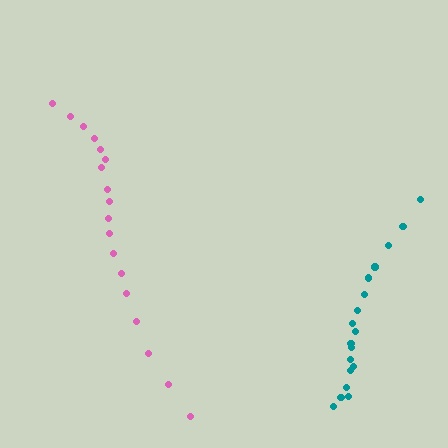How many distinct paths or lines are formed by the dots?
There are 2 distinct paths.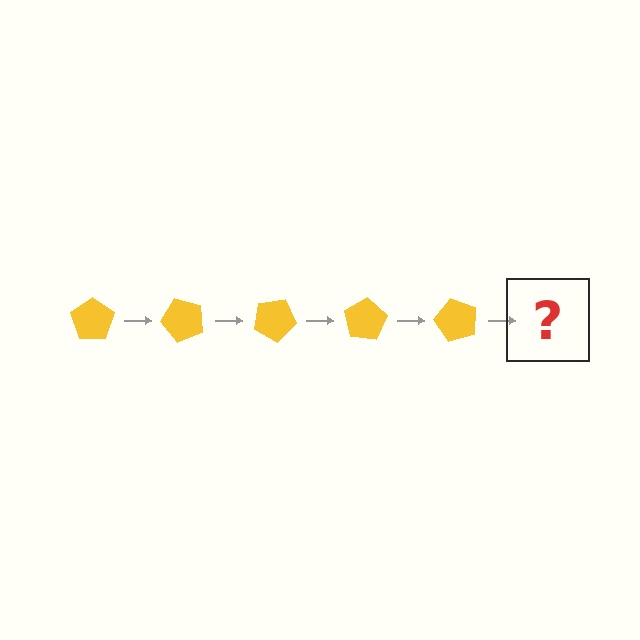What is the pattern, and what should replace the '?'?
The pattern is that the pentagon rotates 50 degrees each step. The '?' should be a yellow pentagon rotated 250 degrees.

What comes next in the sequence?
The next element should be a yellow pentagon rotated 250 degrees.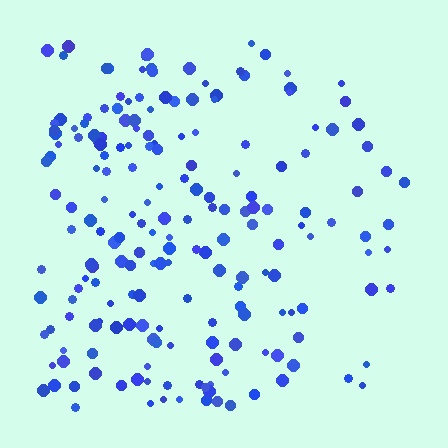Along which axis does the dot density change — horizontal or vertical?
Horizontal.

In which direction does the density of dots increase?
From right to left, with the left side densest.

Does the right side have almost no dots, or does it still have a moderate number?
Still a moderate number, just noticeably fewer than the left.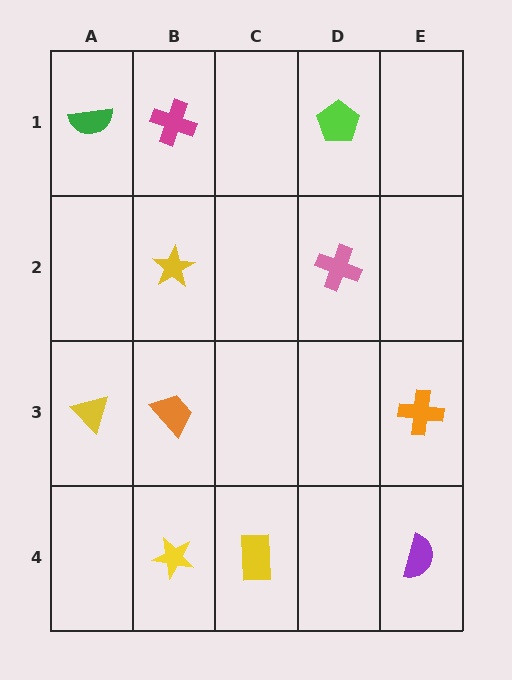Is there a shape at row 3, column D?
No, that cell is empty.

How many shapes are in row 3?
3 shapes.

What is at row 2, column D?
A pink cross.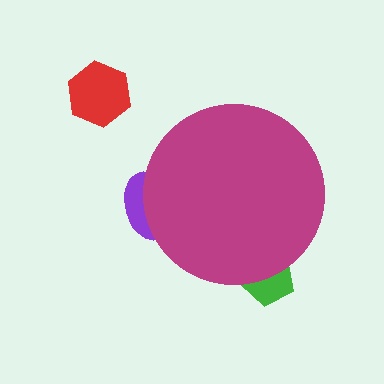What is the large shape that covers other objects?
A magenta circle.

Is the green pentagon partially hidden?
Yes, the green pentagon is partially hidden behind the magenta circle.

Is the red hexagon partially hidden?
No, the red hexagon is fully visible.